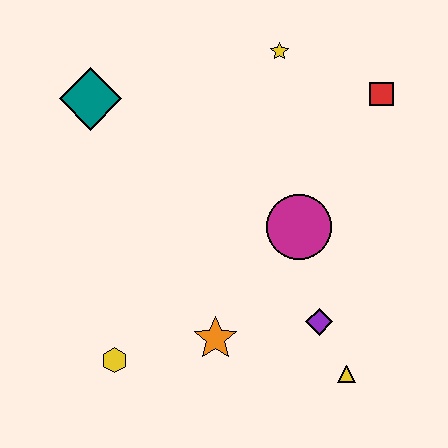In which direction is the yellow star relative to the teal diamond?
The yellow star is to the right of the teal diamond.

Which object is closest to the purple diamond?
The yellow triangle is closest to the purple diamond.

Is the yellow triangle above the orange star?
No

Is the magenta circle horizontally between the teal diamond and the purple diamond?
Yes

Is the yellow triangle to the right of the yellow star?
Yes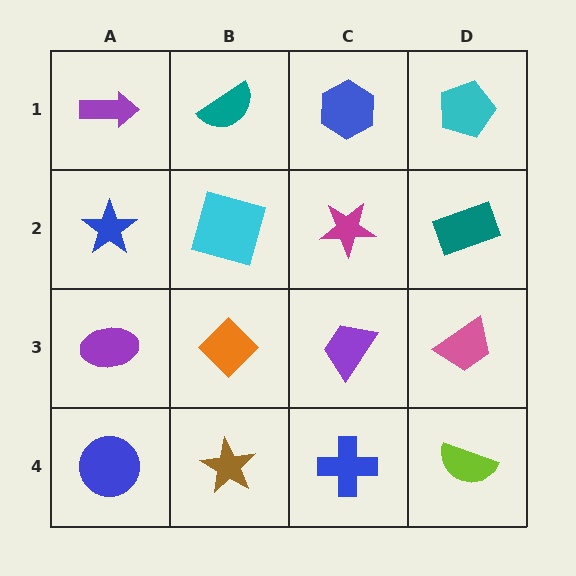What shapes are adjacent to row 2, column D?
A cyan pentagon (row 1, column D), a pink trapezoid (row 3, column D), a magenta star (row 2, column C).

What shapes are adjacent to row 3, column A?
A blue star (row 2, column A), a blue circle (row 4, column A), an orange diamond (row 3, column B).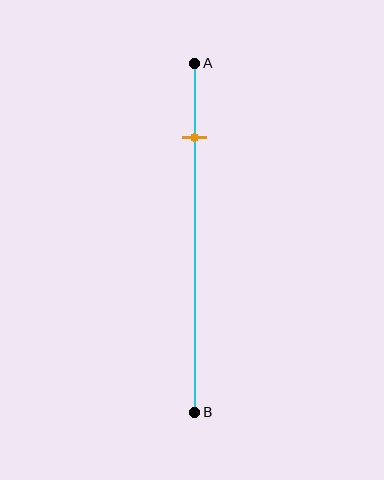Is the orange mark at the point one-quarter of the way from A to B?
No, the mark is at about 20% from A, not at the 25% one-quarter point.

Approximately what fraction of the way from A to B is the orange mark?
The orange mark is approximately 20% of the way from A to B.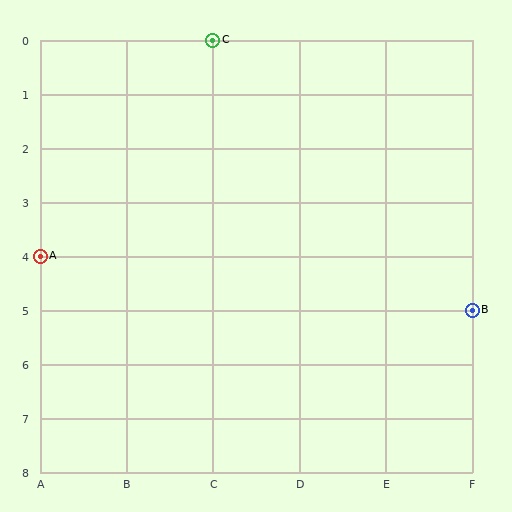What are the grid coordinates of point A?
Point A is at grid coordinates (A, 4).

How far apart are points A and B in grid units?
Points A and B are 5 columns and 1 row apart (about 5.1 grid units diagonally).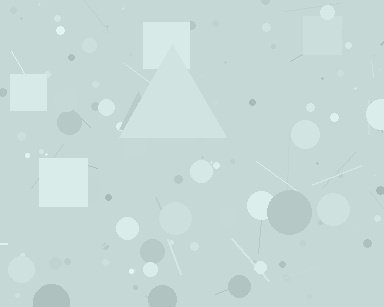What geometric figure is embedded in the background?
A triangle is embedded in the background.